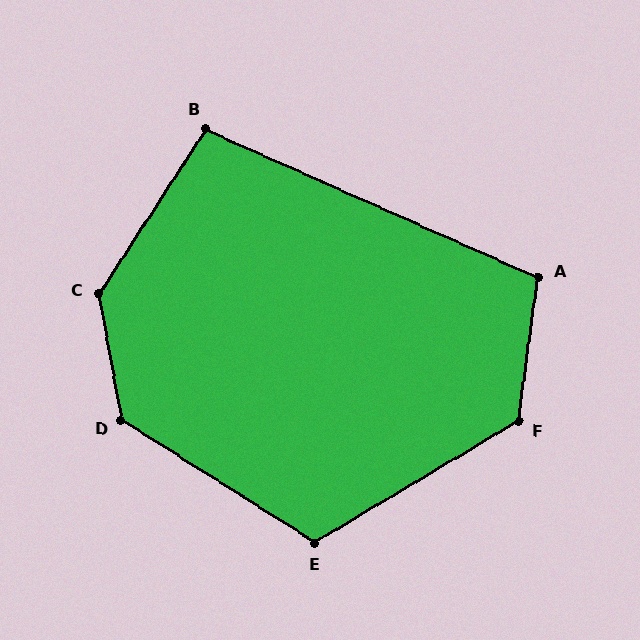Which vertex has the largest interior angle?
C, at approximately 137 degrees.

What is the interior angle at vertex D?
Approximately 132 degrees (obtuse).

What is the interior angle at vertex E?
Approximately 117 degrees (obtuse).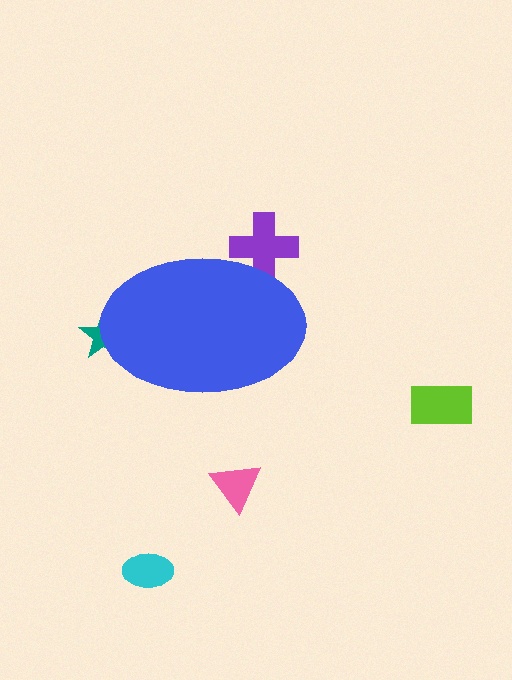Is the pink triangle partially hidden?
No, the pink triangle is fully visible.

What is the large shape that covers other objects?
A blue ellipse.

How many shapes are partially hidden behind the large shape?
2 shapes are partially hidden.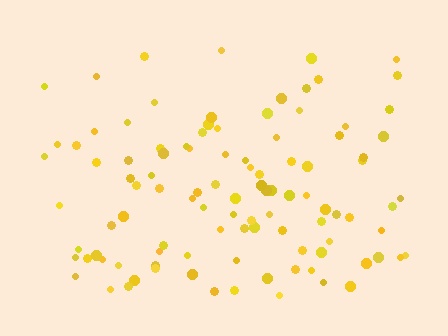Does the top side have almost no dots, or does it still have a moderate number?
Still a moderate number, just noticeably fewer than the bottom.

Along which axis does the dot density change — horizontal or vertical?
Vertical.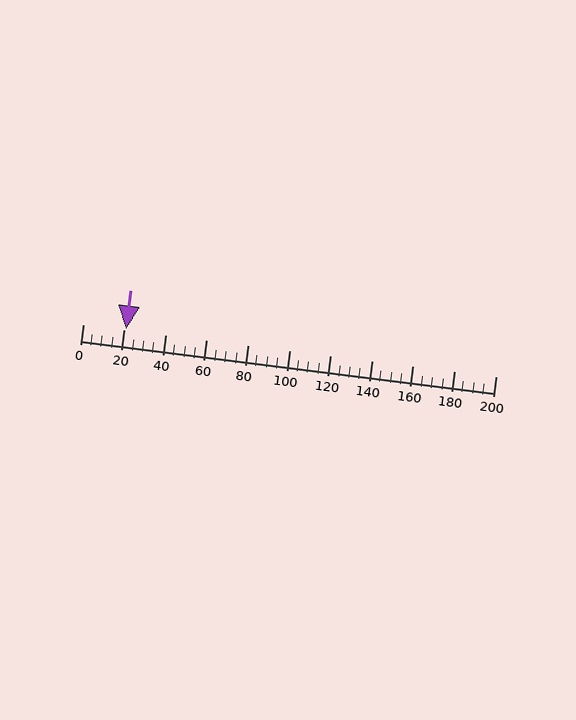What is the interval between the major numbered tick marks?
The major tick marks are spaced 20 units apart.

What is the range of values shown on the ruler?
The ruler shows values from 0 to 200.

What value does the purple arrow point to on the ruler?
The purple arrow points to approximately 21.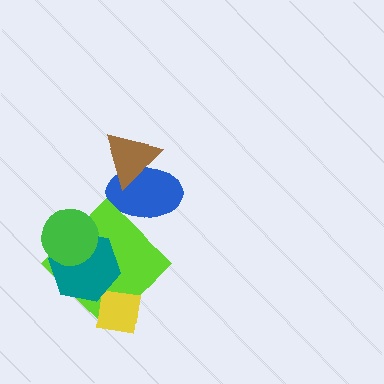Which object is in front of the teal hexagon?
The green circle is in front of the teal hexagon.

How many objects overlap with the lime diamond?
3 objects overlap with the lime diamond.